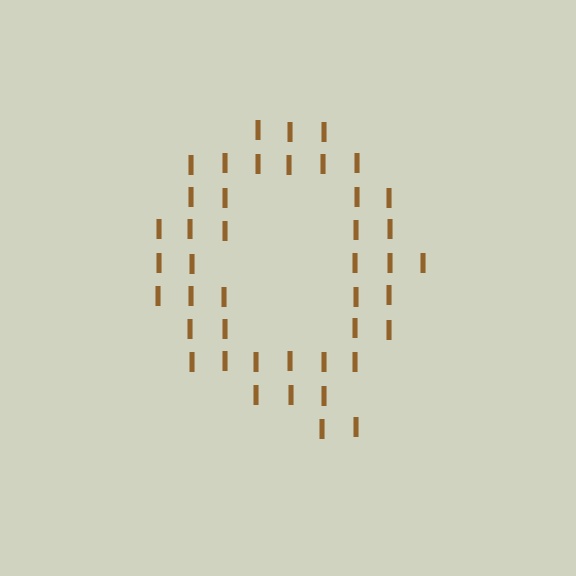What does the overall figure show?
The overall figure shows the letter Q.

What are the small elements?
The small elements are letter I's.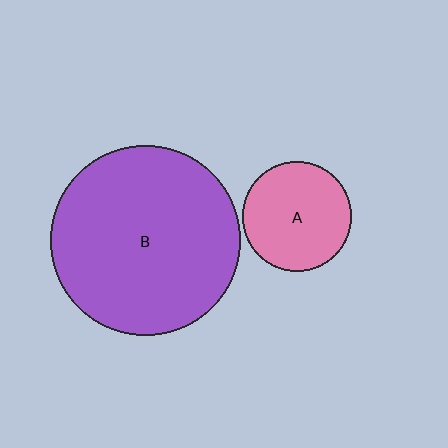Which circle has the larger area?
Circle B (purple).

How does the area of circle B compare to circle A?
Approximately 3.0 times.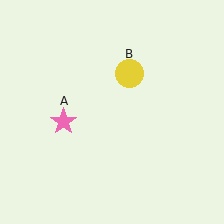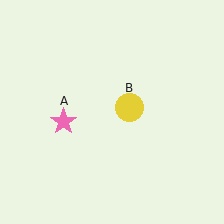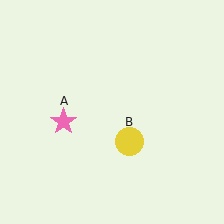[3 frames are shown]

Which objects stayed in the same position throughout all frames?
Pink star (object A) remained stationary.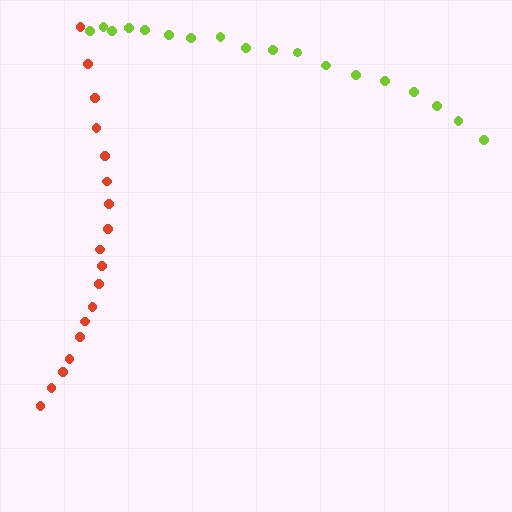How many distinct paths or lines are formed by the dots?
There are 2 distinct paths.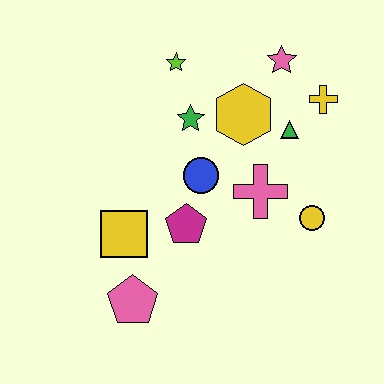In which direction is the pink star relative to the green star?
The pink star is to the right of the green star.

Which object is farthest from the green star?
The pink pentagon is farthest from the green star.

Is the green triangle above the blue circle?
Yes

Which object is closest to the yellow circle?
The pink cross is closest to the yellow circle.